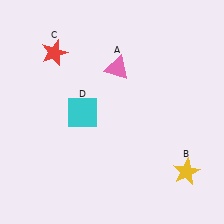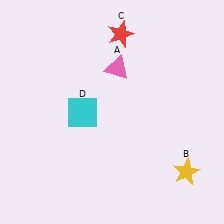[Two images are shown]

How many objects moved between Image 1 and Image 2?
1 object moved between the two images.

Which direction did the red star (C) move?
The red star (C) moved right.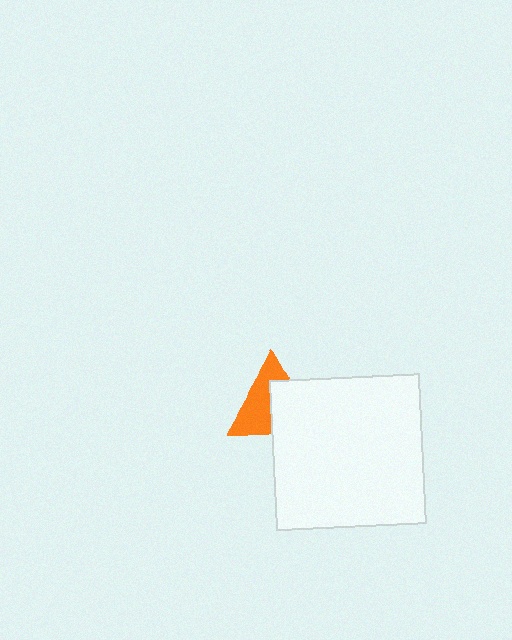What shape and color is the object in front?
The object in front is a white square.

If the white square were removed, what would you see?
You would see the complete orange triangle.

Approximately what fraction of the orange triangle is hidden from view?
Roughly 48% of the orange triangle is hidden behind the white square.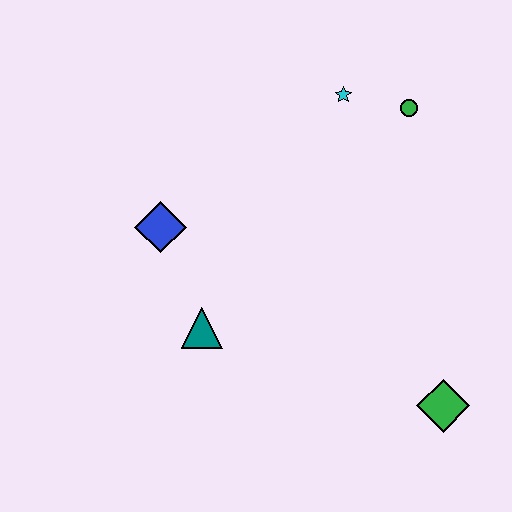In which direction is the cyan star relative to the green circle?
The cyan star is to the left of the green circle.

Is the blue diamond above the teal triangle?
Yes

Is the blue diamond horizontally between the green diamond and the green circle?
No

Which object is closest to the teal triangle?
The blue diamond is closest to the teal triangle.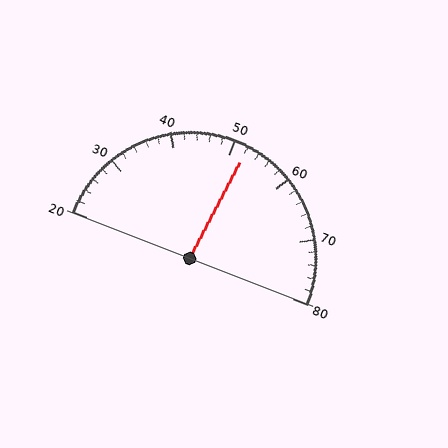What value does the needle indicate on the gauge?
The needle indicates approximately 52.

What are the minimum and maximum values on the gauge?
The gauge ranges from 20 to 80.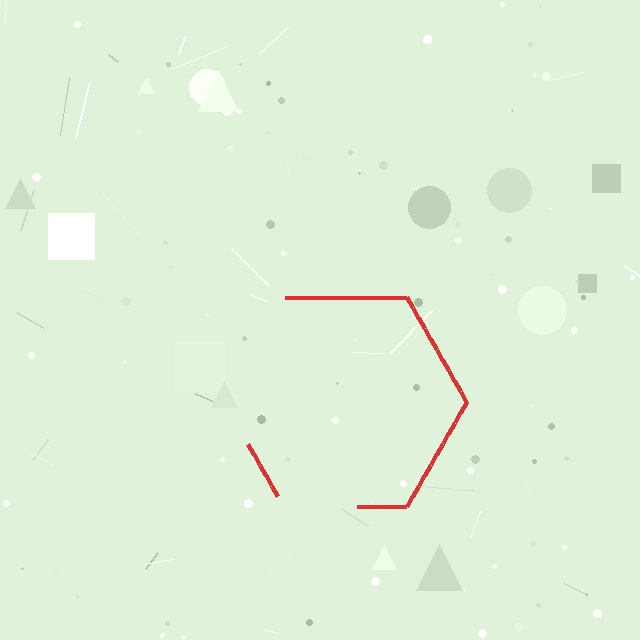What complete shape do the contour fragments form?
The contour fragments form a hexagon.